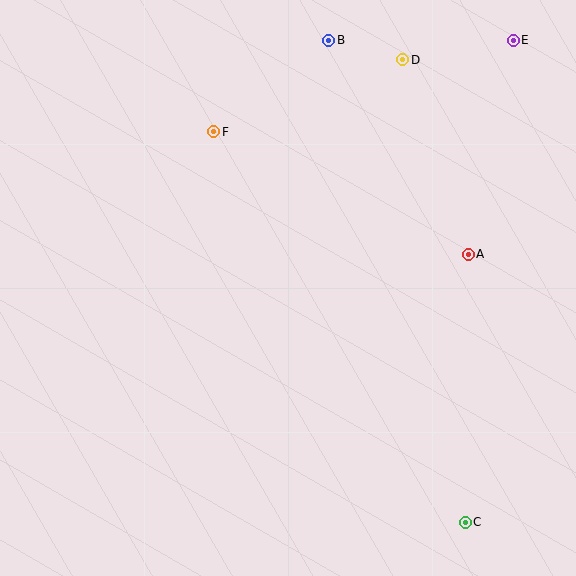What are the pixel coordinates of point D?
Point D is at (403, 60).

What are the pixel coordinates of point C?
Point C is at (465, 522).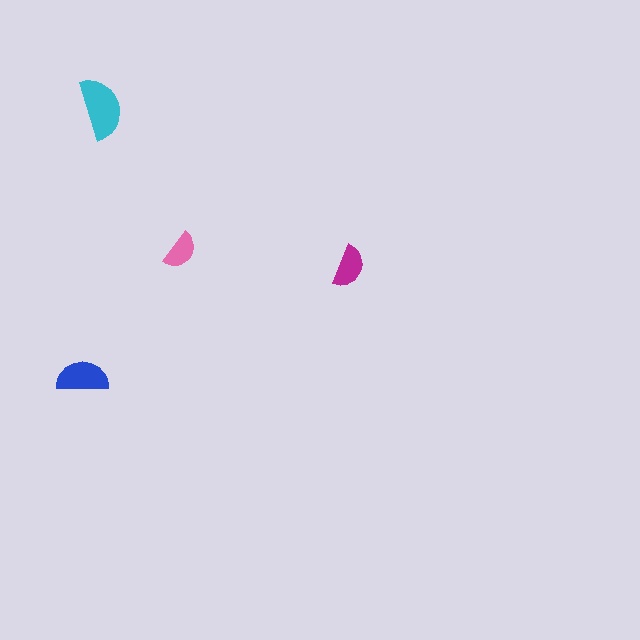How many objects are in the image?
There are 4 objects in the image.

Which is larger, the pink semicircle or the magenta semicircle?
The magenta one.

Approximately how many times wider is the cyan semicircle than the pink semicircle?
About 1.5 times wider.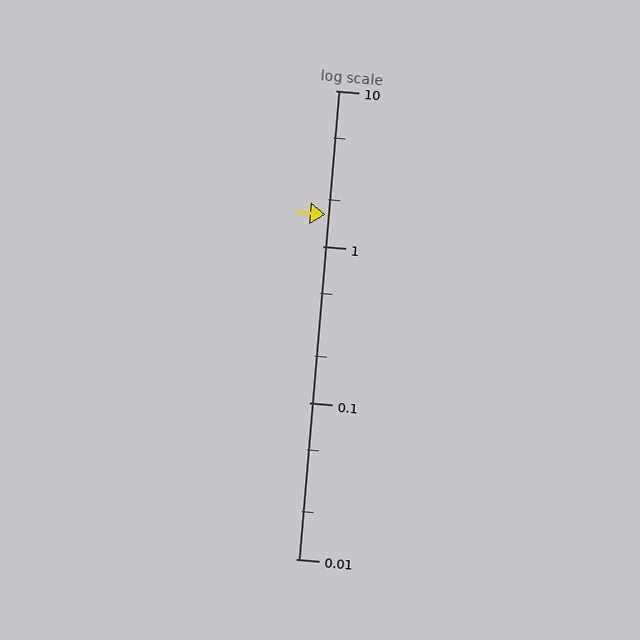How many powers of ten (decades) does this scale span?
The scale spans 3 decades, from 0.01 to 10.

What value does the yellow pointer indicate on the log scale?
The pointer indicates approximately 1.6.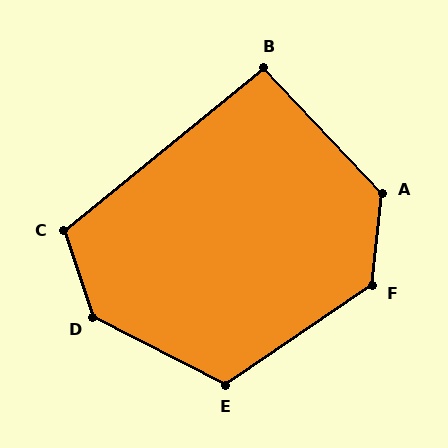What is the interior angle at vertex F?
Approximately 130 degrees (obtuse).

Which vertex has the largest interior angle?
D, at approximately 136 degrees.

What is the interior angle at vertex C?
Approximately 110 degrees (obtuse).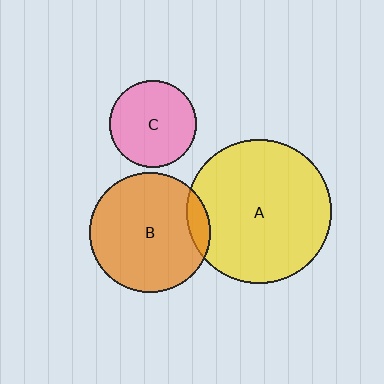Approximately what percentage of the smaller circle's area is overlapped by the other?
Approximately 10%.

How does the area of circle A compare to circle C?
Approximately 2.8 times.